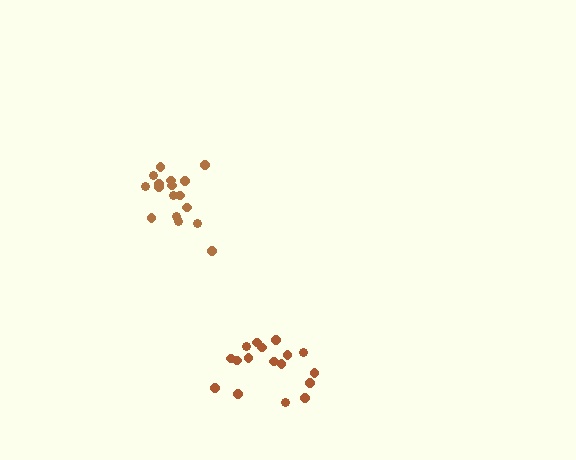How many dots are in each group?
Group 1: 17 dots, Group 2: 17 dots (34 total).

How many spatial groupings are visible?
There are 2 spatial groupings.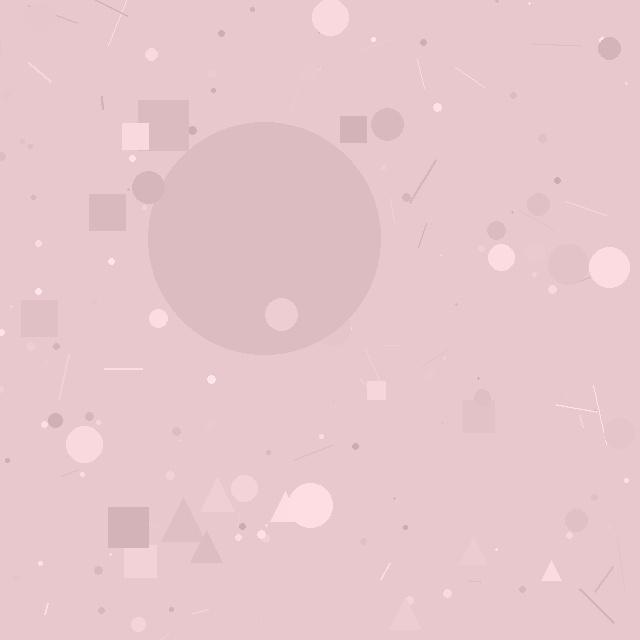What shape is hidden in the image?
A circle is hidden in the image.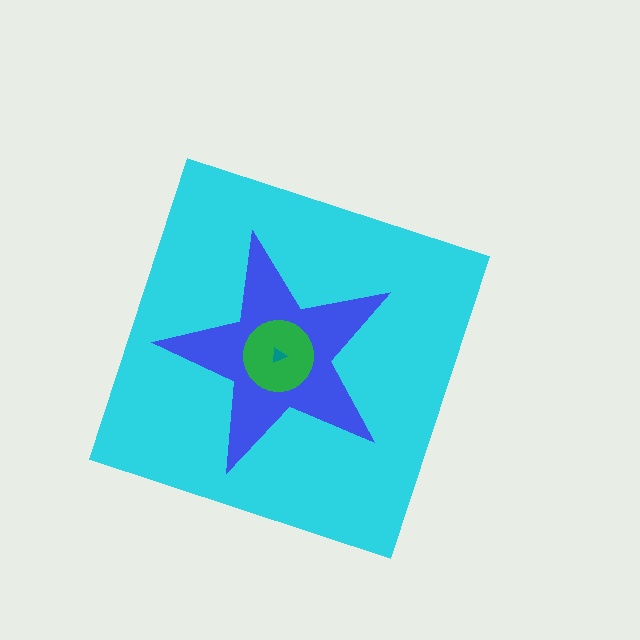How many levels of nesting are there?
4.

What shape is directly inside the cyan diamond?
The blue star.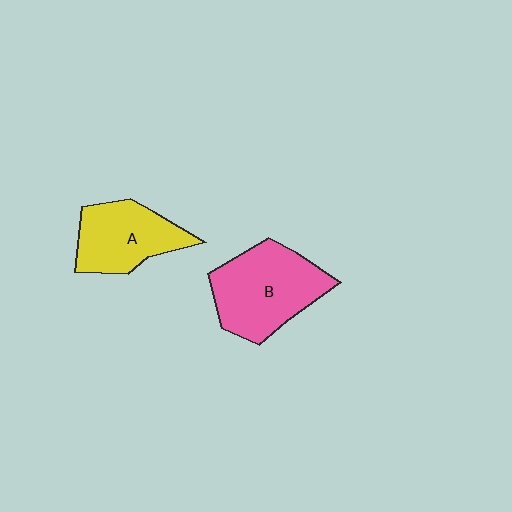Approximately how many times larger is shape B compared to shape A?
Approximately 1.3 times.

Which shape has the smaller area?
Shape A (yellow).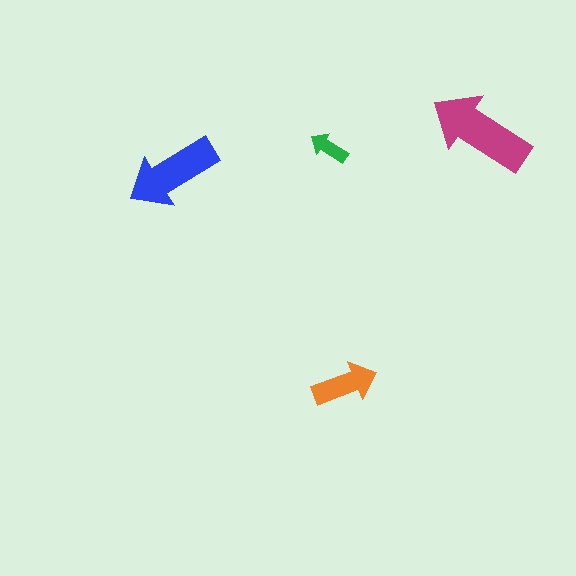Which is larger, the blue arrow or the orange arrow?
The blue one.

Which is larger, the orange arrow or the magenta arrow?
The magenta one.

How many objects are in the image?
There are 4 objects in the image.